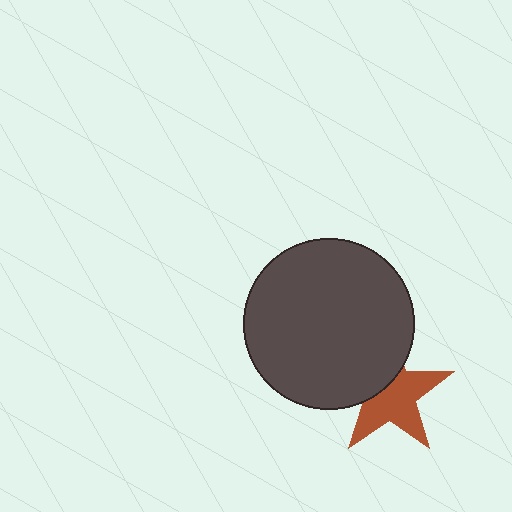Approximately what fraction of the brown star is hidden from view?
Roughly 37% of the brown star is hidden behind the dark gray circle.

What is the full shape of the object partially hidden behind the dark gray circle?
The partially hidden object is a brown star.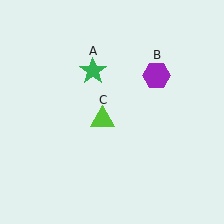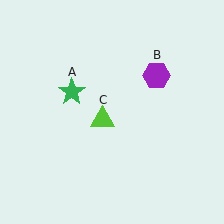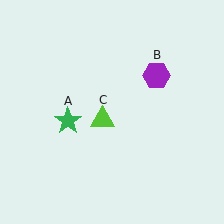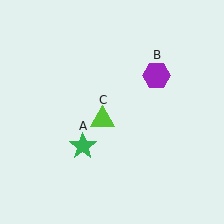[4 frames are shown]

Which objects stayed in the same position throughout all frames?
Purple hexagon (object B) and lime triangle (object C) remained stationary.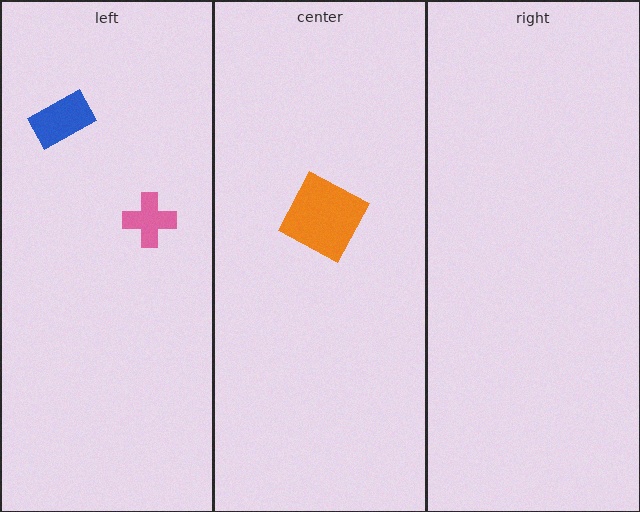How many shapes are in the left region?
2.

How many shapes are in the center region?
1.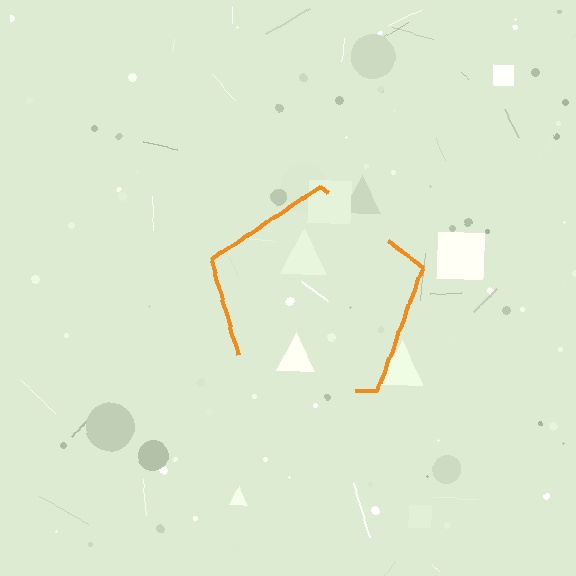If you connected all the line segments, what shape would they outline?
They would outline a pentagon.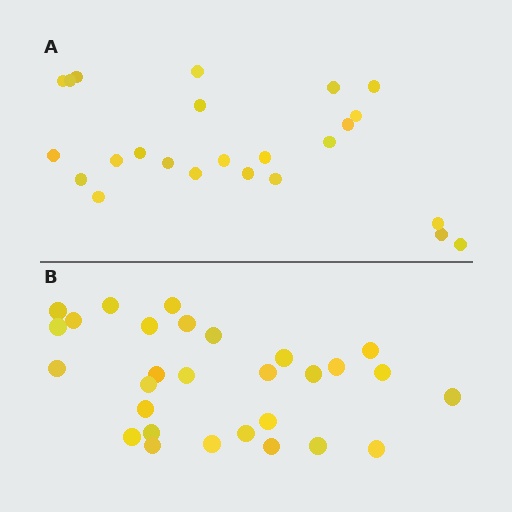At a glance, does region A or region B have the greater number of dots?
Region B (the bottom region) has more dots.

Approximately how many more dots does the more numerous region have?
Region B has about 5 more dots than region A.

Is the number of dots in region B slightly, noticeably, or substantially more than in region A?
Region B has only slightly more — the two regions are fairly close. The ratio is roughly 1.2 to 1.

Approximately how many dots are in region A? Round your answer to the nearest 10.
About 20 dots. (The exact count is 24, which rounds to 20.)